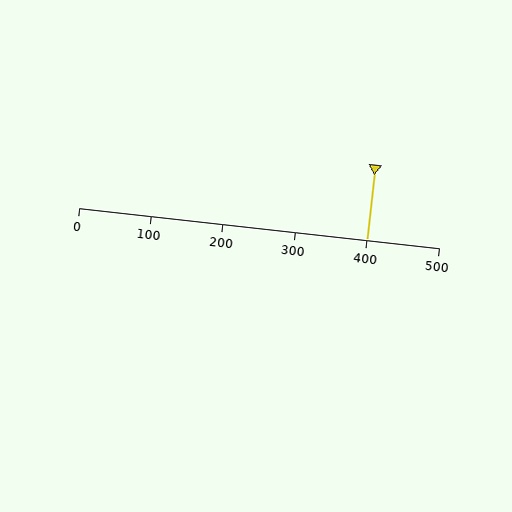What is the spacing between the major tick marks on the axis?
The major ticks are spaced 100 apart.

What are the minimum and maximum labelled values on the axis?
The axis runs from 0 to 500.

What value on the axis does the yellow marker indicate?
The marker indicates approximately 400.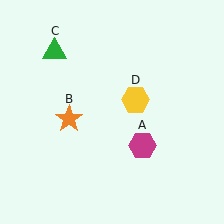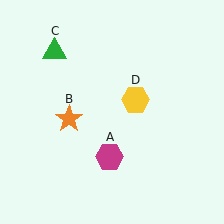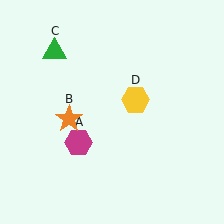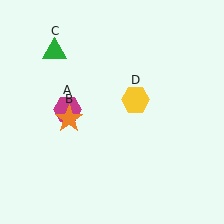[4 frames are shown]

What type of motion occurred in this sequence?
The magenta hexagon (object A) rotated clockwise around the center of the scene.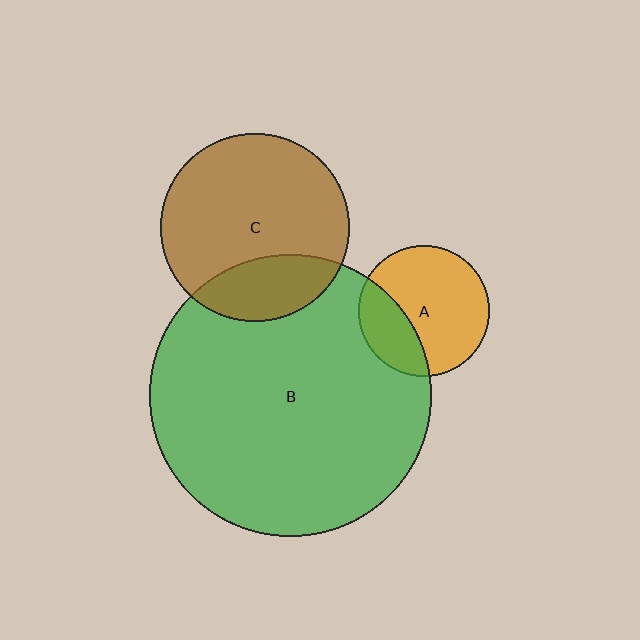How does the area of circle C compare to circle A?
Approximately 2.1 times.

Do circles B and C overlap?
Yes.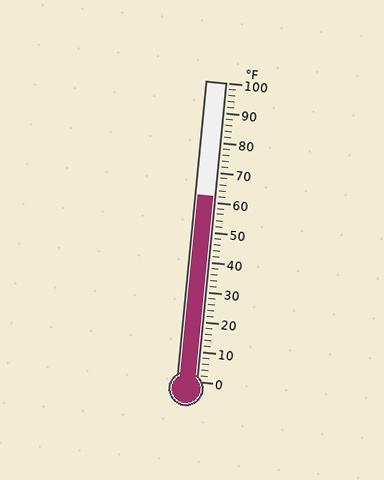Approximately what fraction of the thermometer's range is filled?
The thermometer is filled to approximately 60% of its range.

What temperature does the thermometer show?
The thermometer shows approximately 62°F.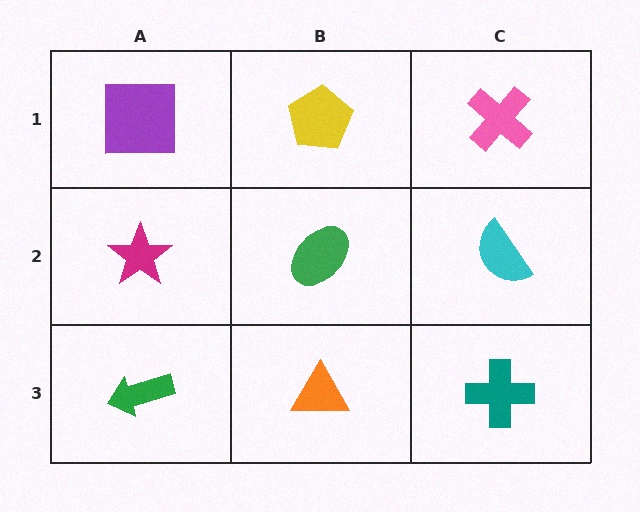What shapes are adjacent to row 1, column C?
A cyan semicircle (row 2, column C), a yellow pentagon (row 1, column B).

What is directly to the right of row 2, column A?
A green ellipse.